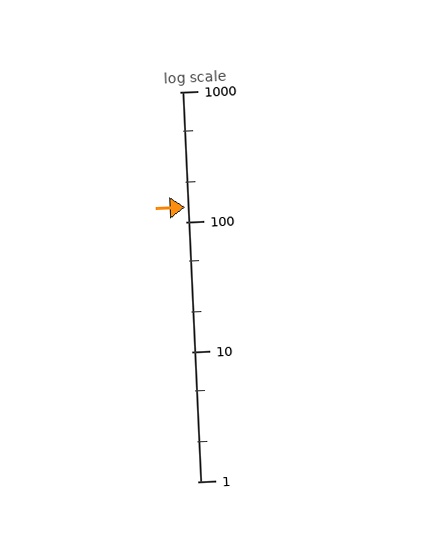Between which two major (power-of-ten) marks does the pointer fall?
The pointer is between 100 and 1000.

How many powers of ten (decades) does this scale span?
The scale spans 3 decades, from 1 to 1000.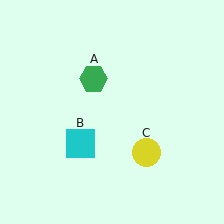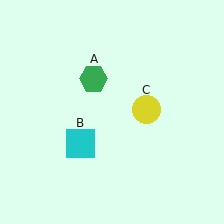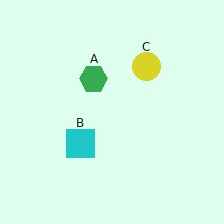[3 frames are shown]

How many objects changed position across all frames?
1 object changed position: yellow circle (object C).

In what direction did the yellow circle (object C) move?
The yellow circle (object C) moved up.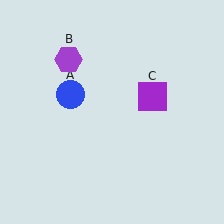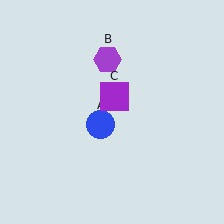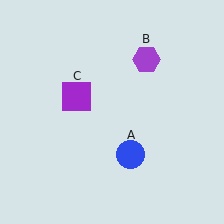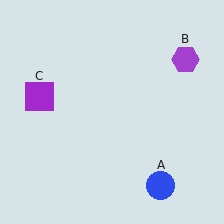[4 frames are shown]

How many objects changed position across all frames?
3 objects changed position: blue circle (object A), purple hexagon (object B), purple square (object C).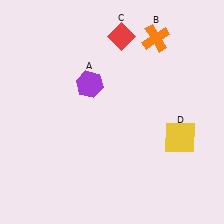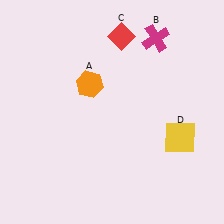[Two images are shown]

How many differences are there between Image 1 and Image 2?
There are 2 differences between the two images.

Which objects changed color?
A changed from purple to orange. B changed from orange to magenta.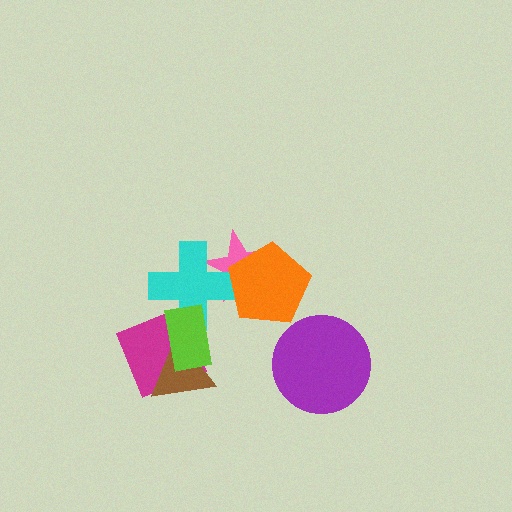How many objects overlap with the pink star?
2 objects overlap with the pink star.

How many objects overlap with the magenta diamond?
3 objects overlap with the magenta diamond.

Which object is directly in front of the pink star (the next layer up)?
The cyan cross is directly in front of the pink star.